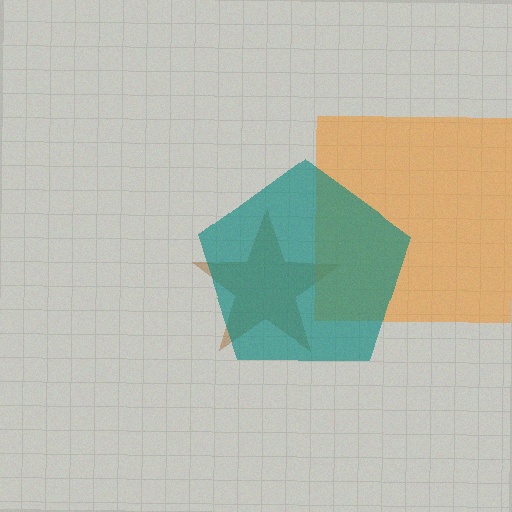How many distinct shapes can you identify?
There are 3 distinct shapes: a brown star, an orange square, a teal pentagon.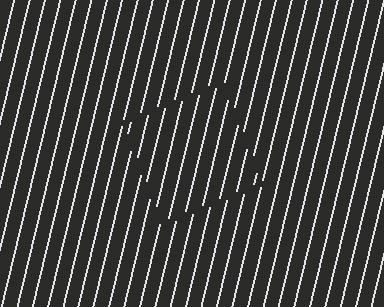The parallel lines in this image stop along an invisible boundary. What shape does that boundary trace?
An illusory square. The interior of the shape contains the same grating, shifted by half a period — the contour is defined by the phase discontinuity where line-ends from the inner and outer gratings abut.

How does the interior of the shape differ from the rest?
The interior of the shape contains the same grating, shifted by half a period — the contour is defined by the phase discontinuity where line-ends from the inner and outer gratings abut.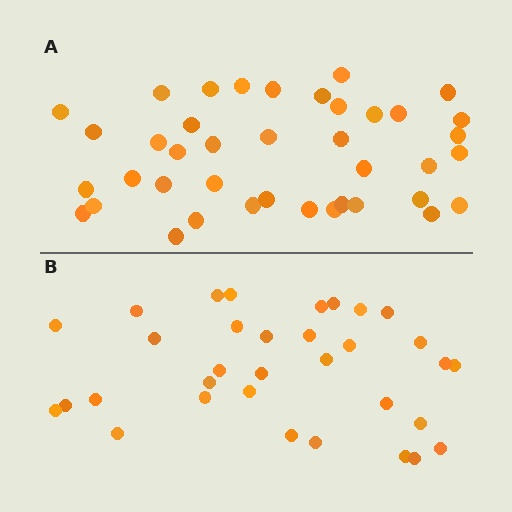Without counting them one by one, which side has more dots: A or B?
Region A (the top region) has more dots.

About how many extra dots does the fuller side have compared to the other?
Region A has roughly 8 or so more dots than region B.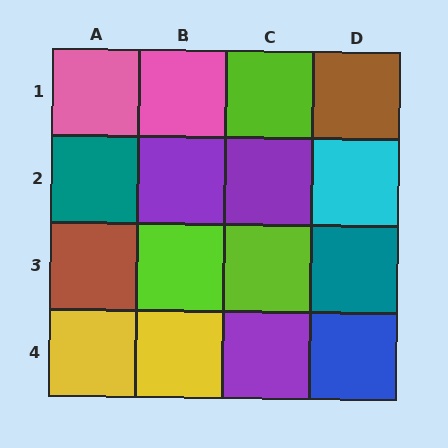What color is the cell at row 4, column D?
Blue.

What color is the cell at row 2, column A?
Teal.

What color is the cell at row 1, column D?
Brown.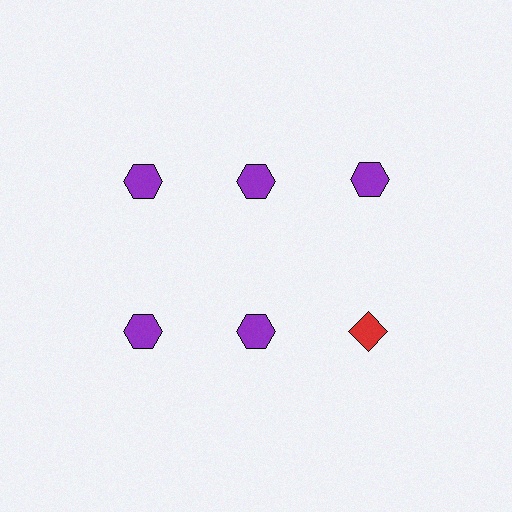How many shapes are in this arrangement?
There are 6 shapes arranged in a grid pattern.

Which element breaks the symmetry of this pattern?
The red diamond in the second row, center column breaks the symmetry. All other shapes are purple hexagons.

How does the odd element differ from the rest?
It differs in both color (red instead of purple) and shape (diamond instead of hexagon).